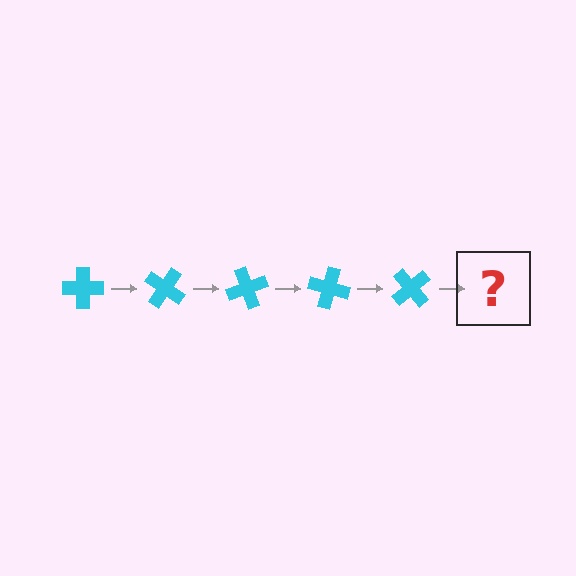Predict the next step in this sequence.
The next step is a cyan cross rotated 175 degrees.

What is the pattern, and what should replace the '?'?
The pattern is that the cross rotates 35 degrees each step. The '?' should be a cyan cross rotated 175 degrees.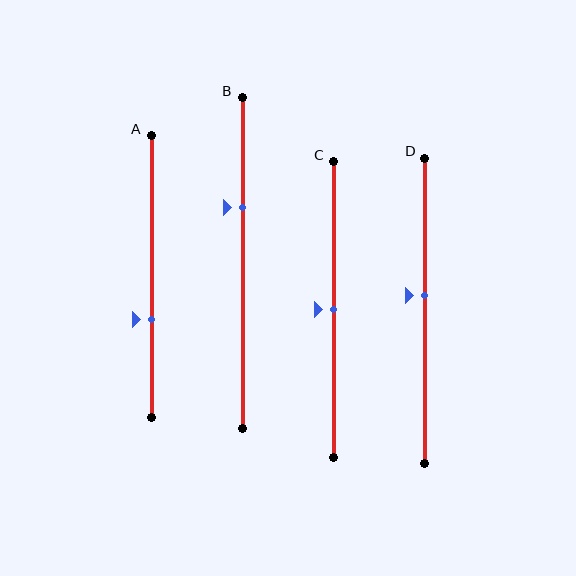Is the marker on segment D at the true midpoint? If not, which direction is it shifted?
No, the marker on segment D is shifted upward by about 5% of the segment length.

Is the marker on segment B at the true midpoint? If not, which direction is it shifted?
No, the marker on segment B is shifted upward by about 17% of the segment length.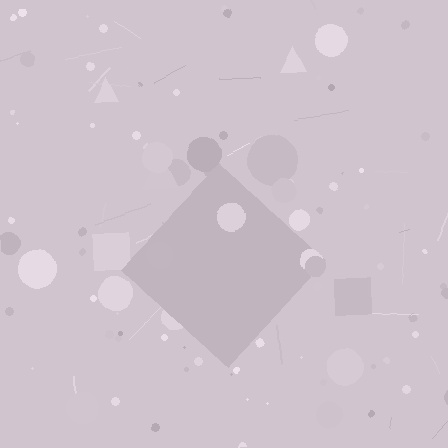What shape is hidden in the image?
A diamond is hidden in the image.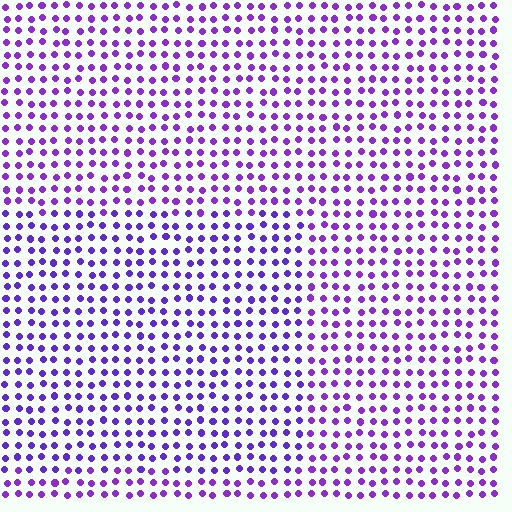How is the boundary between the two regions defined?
The boundary is defined purely by a slight shift in hue (about 18 degrees). Spacing, size, and orientation are identical on both sides.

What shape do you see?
I see a rectangle.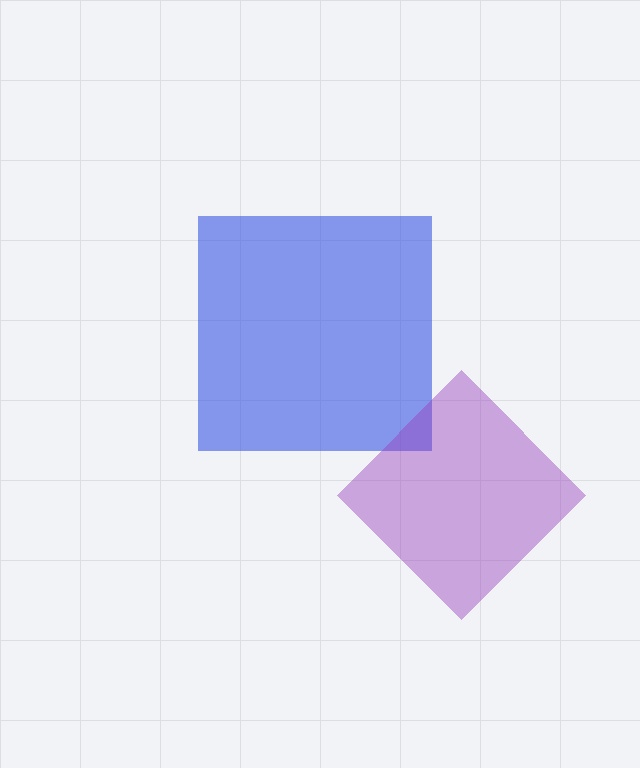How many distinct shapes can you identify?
There are 2 distinct shapes: a blue square, a purple diamond.